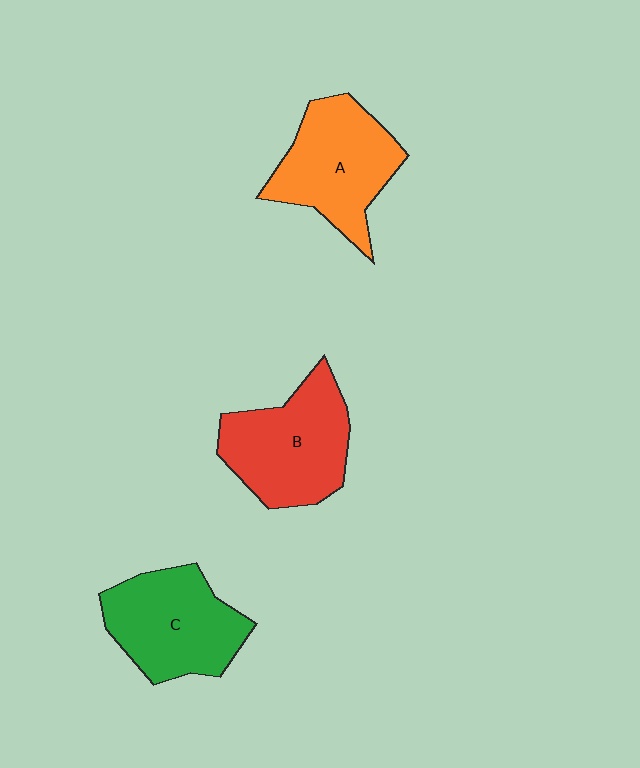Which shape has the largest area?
Shape B (red).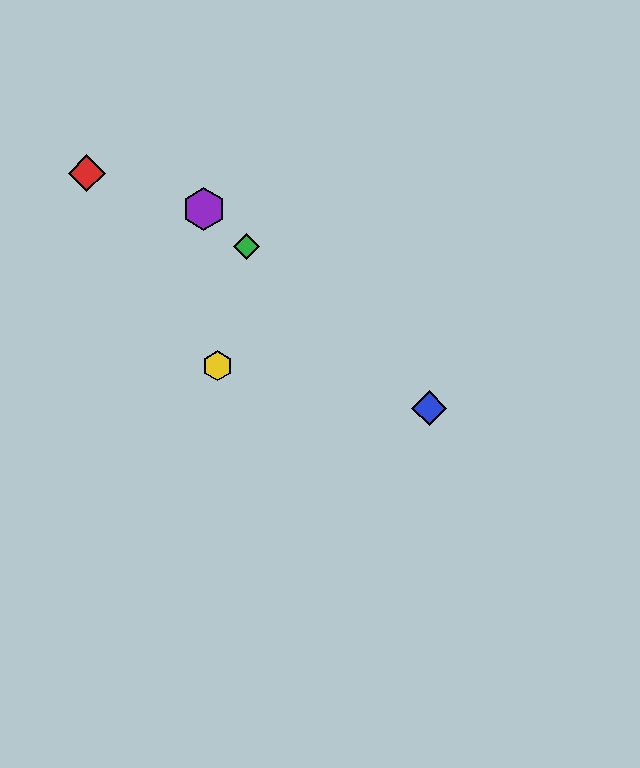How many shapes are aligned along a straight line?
3 shapes (the blue diamond, the green diamond, the purple hexagon) are aligned along a straight line.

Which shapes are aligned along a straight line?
The blue diamond, the green diamond, the purple hexagon are aligned along a straight line.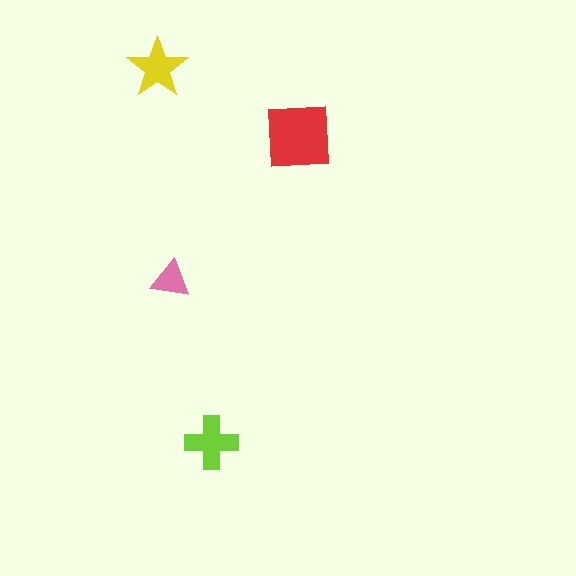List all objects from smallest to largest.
The pink triangle, the yellow star, the lime cross, the red square.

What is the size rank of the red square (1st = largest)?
1st.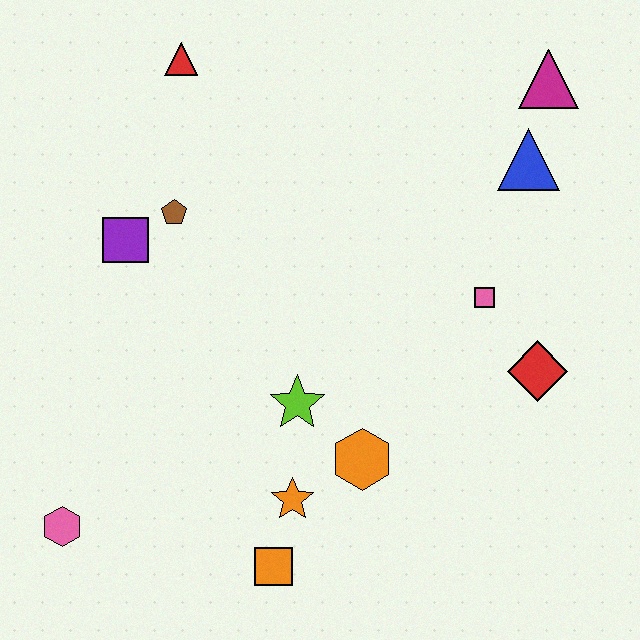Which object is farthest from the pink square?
The pink hexagon is farthest from the pink square.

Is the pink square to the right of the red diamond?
No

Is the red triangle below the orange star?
No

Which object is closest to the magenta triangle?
The blue triangle is closest to the magenta triangle.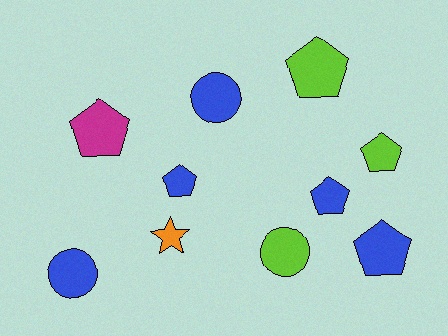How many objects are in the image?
There are 10 objects.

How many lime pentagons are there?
There are 2 lime pentagons.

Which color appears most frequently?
Blue, with 5 objects.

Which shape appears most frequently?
Pentagon, with 6 objects.